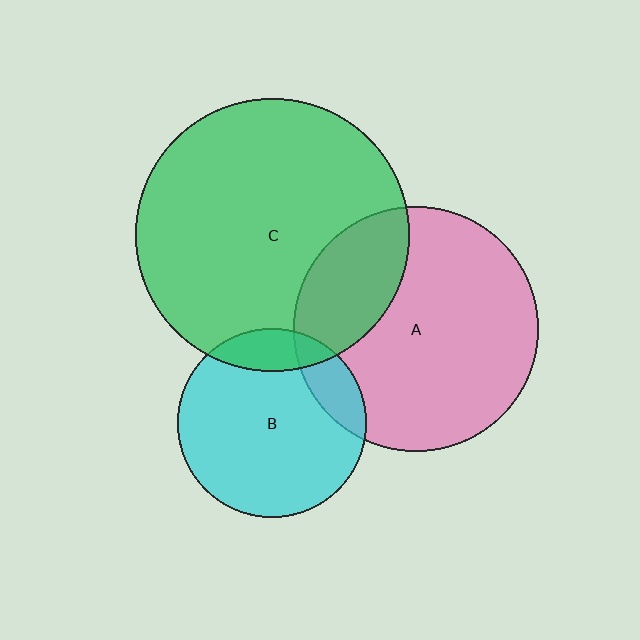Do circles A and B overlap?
Yes.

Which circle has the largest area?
Circle C (green).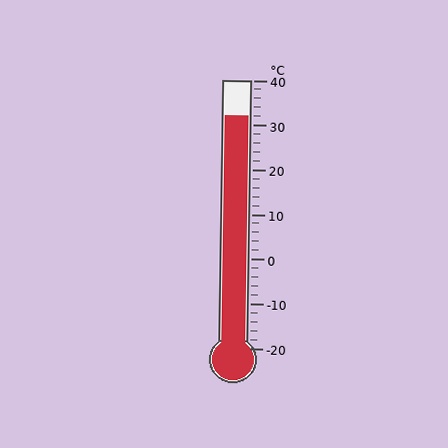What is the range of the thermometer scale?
The thermometer scale ranges from -20°C to 40°C.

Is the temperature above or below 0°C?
The temperature is above 0°C.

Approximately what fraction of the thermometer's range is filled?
The thermometer is filled to approximately 85% of its range.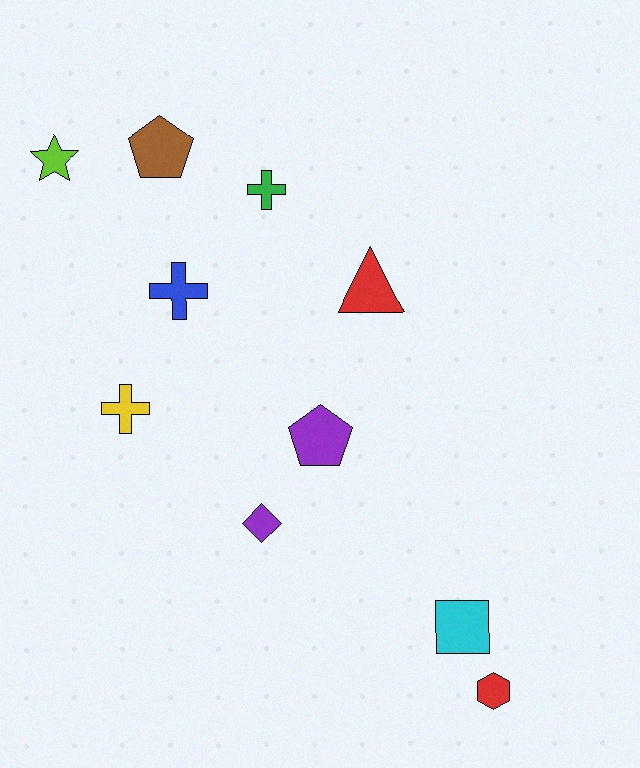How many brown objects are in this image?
There is 1 brown object.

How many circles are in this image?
There are no circles.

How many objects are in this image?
There are 10 objects.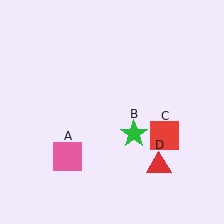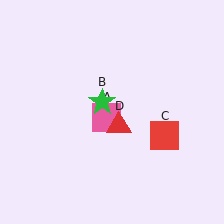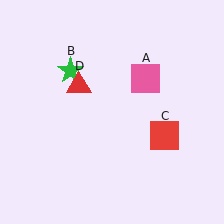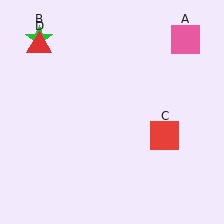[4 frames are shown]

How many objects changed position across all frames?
3 objects changed position: pink square (object A), green star (object B), red triangle (object D).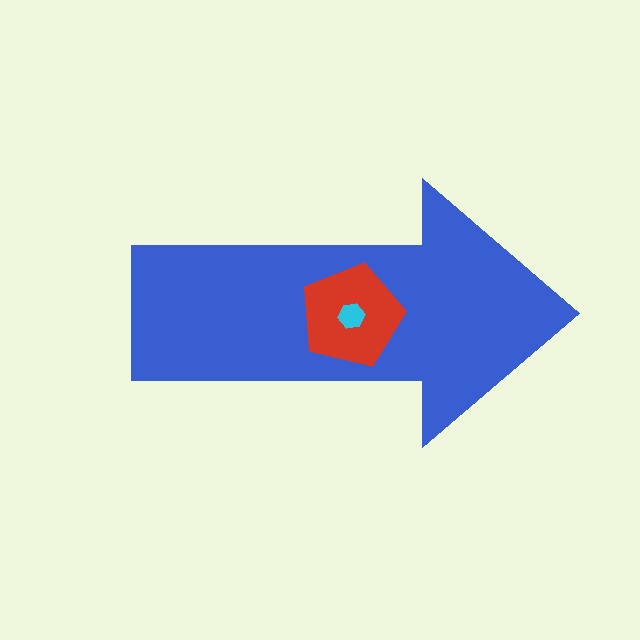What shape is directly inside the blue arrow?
The red pentagon.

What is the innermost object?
The cyan hexagon.